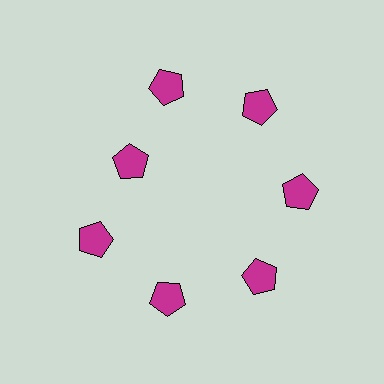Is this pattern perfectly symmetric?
No. The 7 magenta pentagons are arranged in a ring, but one element near the 10 o'clock position is pulled inward toward the center, breaking the 7-fold rotational symmetry.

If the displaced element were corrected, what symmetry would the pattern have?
It would have 7-fold rotational symmetry — the pattern would map onto itself every 51 degrees.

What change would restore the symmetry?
The symmetry would be restored by moving it outward, back onto the ring so that all 7 pentagons sit at equal angles and equal distance from the center.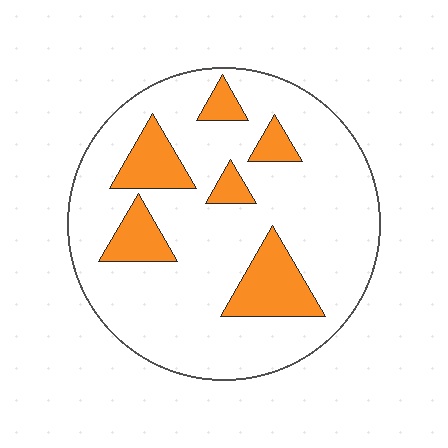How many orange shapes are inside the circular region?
6.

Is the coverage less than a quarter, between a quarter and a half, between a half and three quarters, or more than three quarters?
Less than a quarter.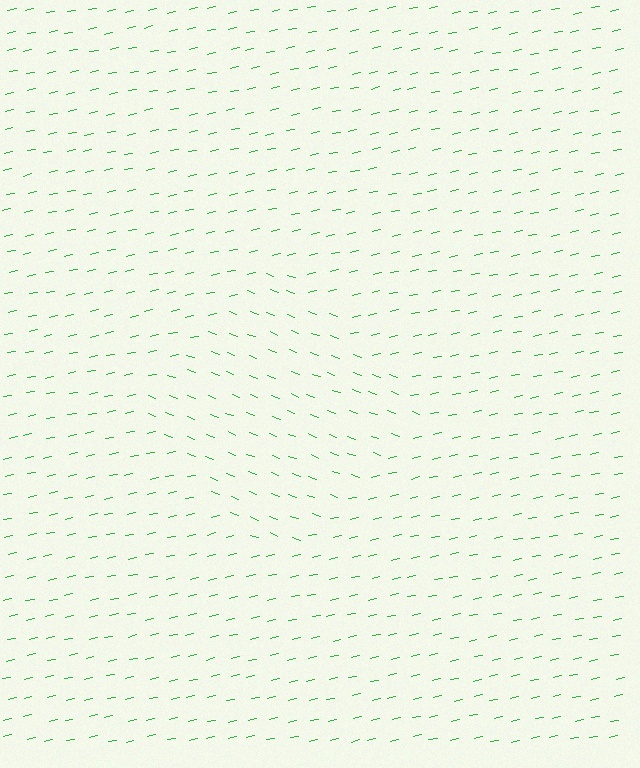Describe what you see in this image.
The image is filled with small green line segments. A diamond region in the image has lines oriented differently from the surrounding lines, creating a visible texture boundary.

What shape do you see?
I see a diamond.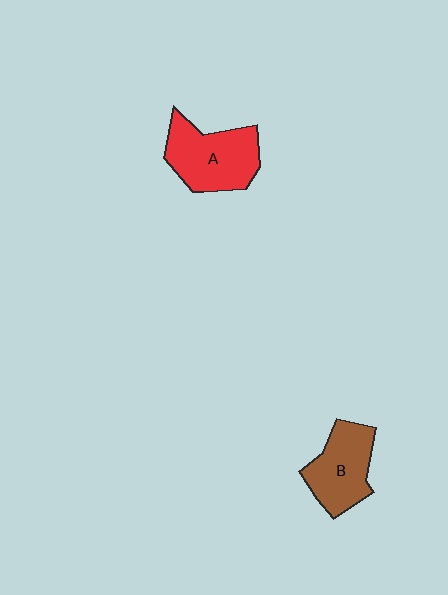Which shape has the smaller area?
Shape B (brown).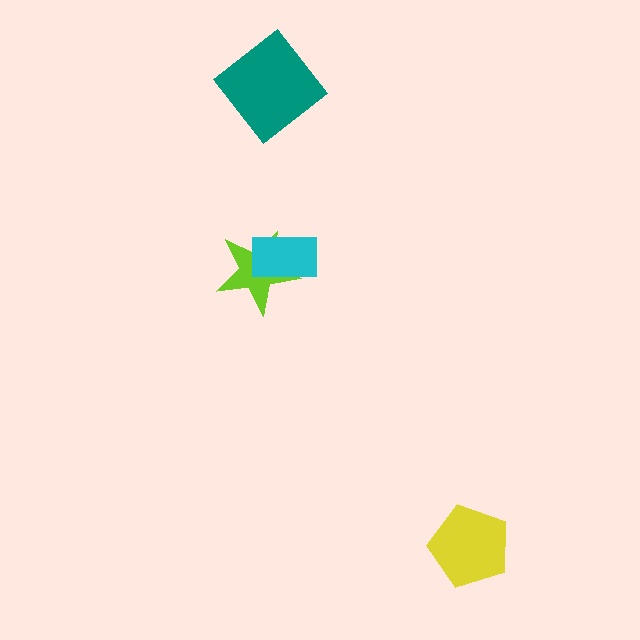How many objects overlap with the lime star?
1 object overlaps with the lime star.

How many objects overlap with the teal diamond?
0 objects overlap with the teal diamond.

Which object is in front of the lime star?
The cyan rectangle is in front of the lime star.